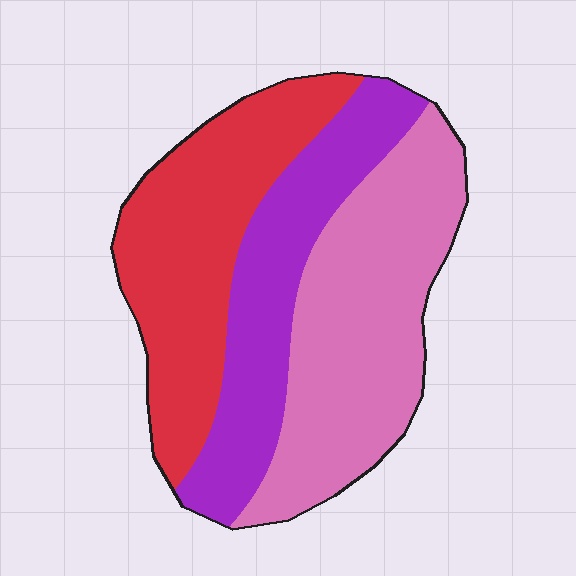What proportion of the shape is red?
Red takes up about one third (1/3) of the shape.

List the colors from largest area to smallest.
From largest to smallest: pink, red, purple.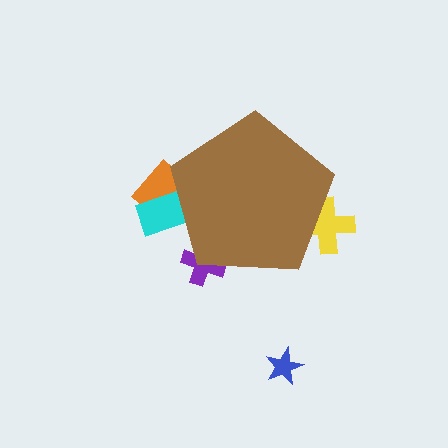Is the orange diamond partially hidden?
Yes, the orange diamond is partially hidden behind the brown pentagon.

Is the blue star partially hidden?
No, the blue star is fully visible.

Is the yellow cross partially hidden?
Yes, the yellow cross is partially hidden behind the brown pentagon.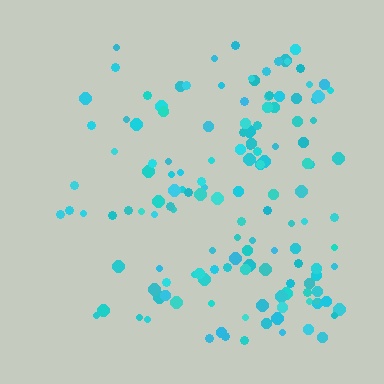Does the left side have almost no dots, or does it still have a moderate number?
Still a moderate number, just noticeably fewer than the right.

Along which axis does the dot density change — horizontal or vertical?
Horizontal.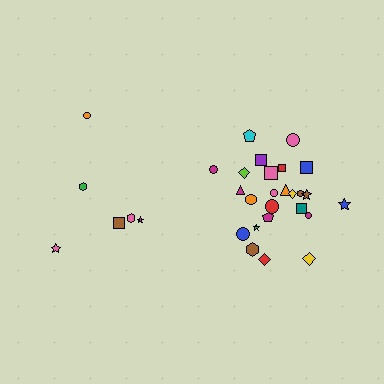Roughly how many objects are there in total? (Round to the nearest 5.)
Roughly 30 objects in total.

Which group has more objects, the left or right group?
The right group.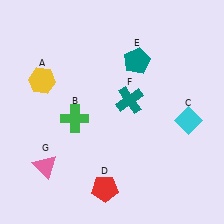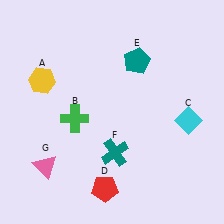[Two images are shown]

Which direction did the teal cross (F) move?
The teal cross (F) moved down.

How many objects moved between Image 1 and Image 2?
1 object moved between the two images.